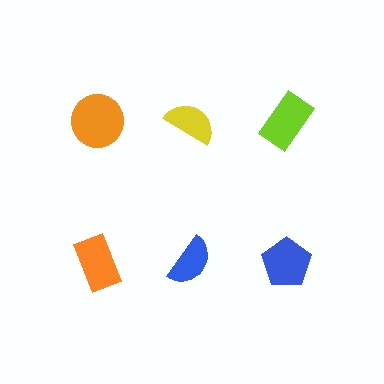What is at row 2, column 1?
An orange rectangle.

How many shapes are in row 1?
3 shapes.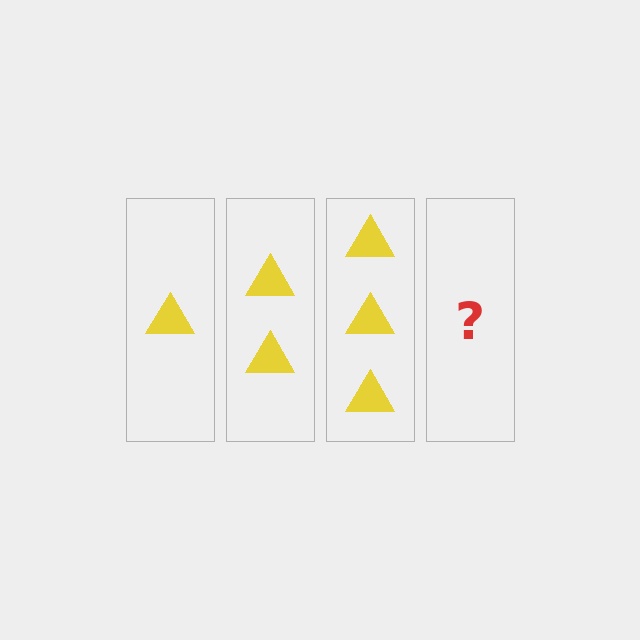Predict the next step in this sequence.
The next step is 4 triangles.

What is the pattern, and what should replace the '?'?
The pattern is that each step adds one more triangle. The '?' should be 4 triangles.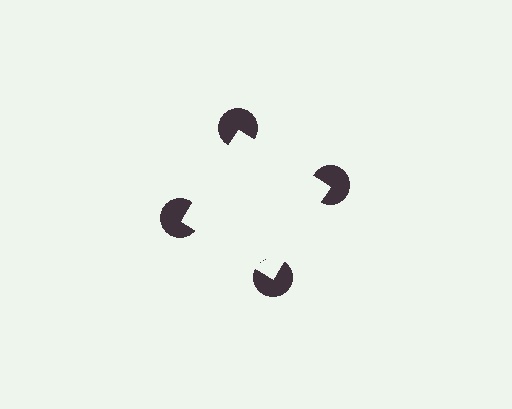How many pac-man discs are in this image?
There are 4 — one at each vertex of the illusory square.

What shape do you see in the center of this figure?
An illusory square — its edges are inferred from the aligned wedge cuts in the pac-man discs, not physically drawn.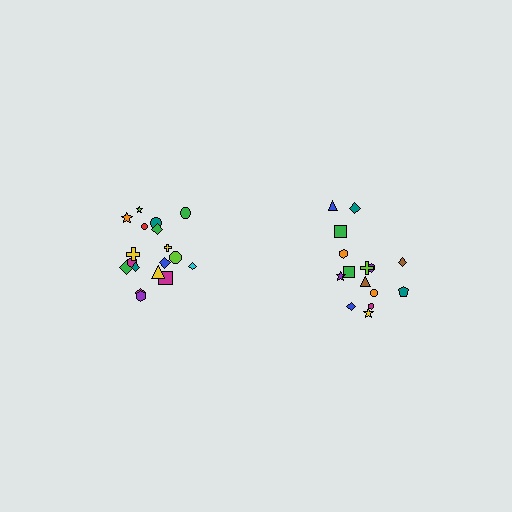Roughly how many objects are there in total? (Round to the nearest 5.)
Roughly 35 objects in total.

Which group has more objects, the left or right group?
The left group.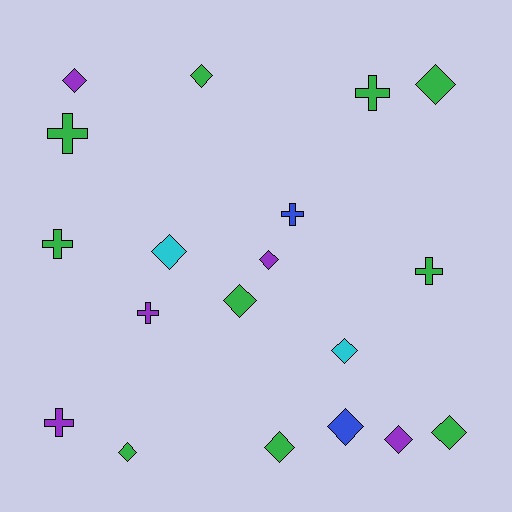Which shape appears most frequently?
Diamond, with 12 objects.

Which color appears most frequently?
Green, with 10 objects.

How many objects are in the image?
There are 19 objects.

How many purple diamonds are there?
There are 3 purple diamonds.